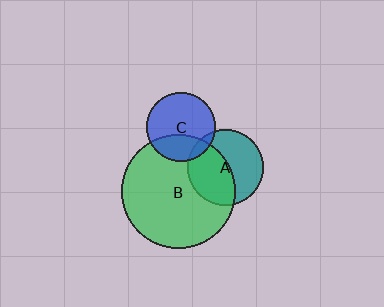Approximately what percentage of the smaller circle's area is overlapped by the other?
Approximately 10%.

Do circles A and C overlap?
Yes.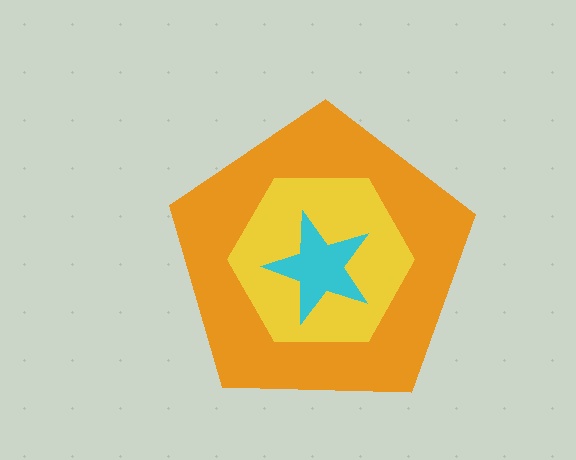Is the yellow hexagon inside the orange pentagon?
Yes.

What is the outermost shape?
The orange pentagon.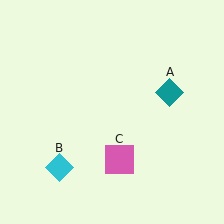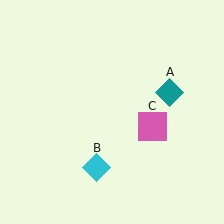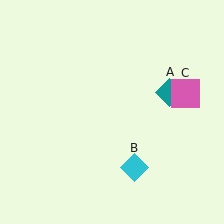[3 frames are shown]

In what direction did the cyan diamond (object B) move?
The cyan diamond (object B) moved right.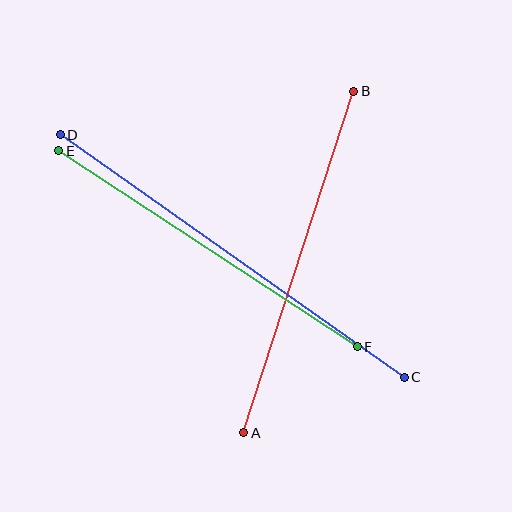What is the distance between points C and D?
The distance is approximately 421 pixels.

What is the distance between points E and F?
The distance is approximately 357 pixels.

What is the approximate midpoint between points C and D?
The midpoint is at approximately (232, 256) pixels.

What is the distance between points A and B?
The distance is approximately 359 pixels.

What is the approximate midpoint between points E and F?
The midpoint is at approximately (208, 249) pixels.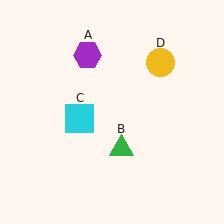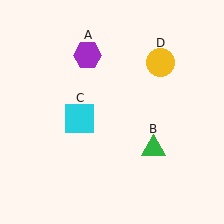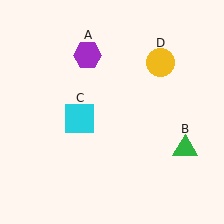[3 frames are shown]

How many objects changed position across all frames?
1 object changed position: green triangle (object B).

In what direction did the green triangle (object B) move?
The green triangle (object B) moved right.